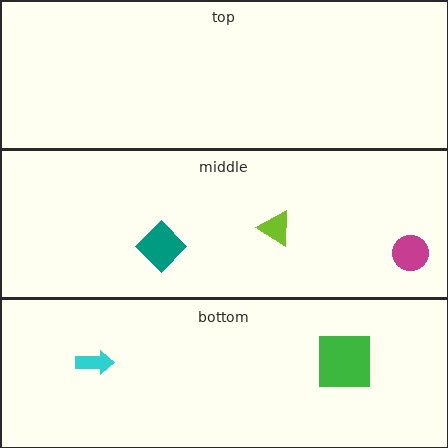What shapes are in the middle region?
The magenta circle, the lime triangle, the teal diamond.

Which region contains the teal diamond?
The middle region.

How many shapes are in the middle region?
3.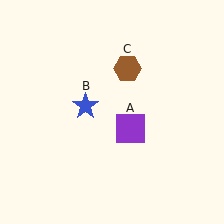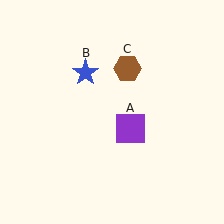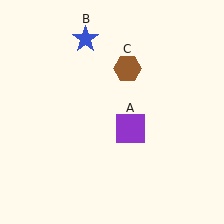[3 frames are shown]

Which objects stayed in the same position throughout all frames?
Purple square (object A) and brown hexagon (object C) remained stationary.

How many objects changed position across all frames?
1 object changed position: blue star (object B).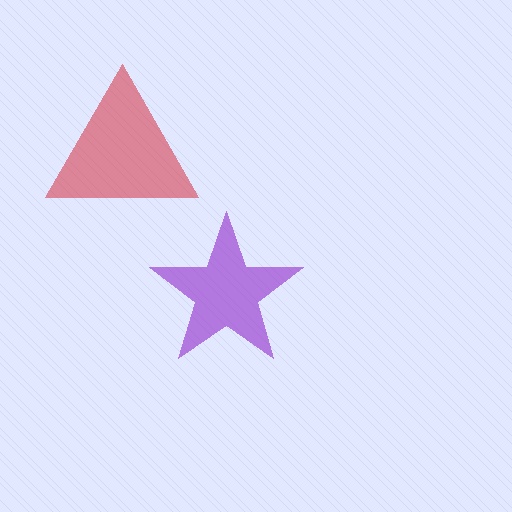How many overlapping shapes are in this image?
There are 2 overlapping shapes in the image.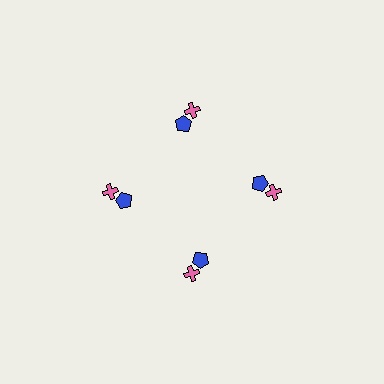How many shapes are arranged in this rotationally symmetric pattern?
There are 8 shapes, arranged in 4 groups of 2.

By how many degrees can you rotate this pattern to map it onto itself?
The pattern maps onto itself every 90 degrees of rotation.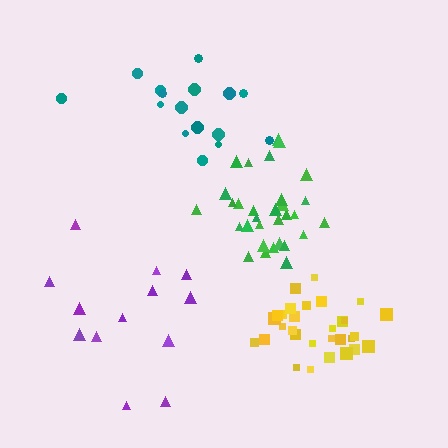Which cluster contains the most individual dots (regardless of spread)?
Green (31).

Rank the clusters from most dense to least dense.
yellow, green, teal, purple.